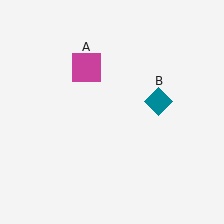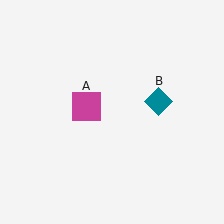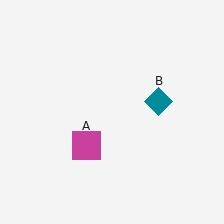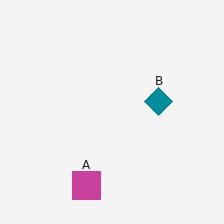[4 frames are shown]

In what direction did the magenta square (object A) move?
The magenta square (object A) moved down.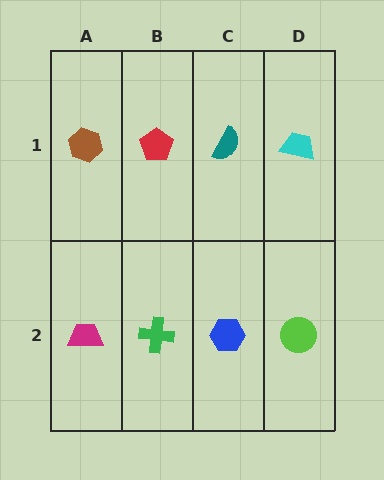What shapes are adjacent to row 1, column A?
A magenta trapezoid (row 2, column A), a red pentagon (row 1, column B).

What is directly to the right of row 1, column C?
A cyan trapezoid.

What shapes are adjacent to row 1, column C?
A blue hexagon (row 2, column C), a red pentagon (row 1, column B), a cyan trapezoid (row 1, column D).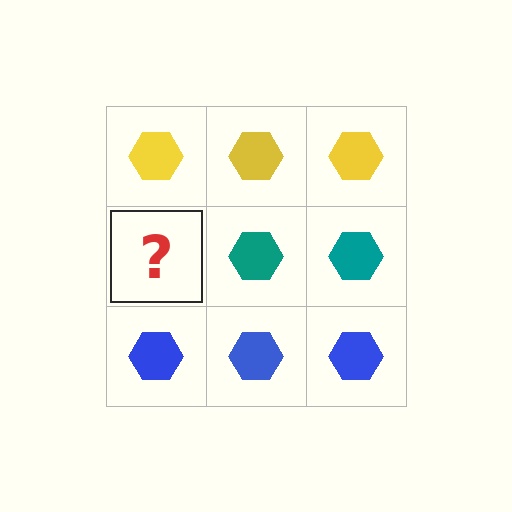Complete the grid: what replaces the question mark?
The question mark should be replaced with a teal hexagon.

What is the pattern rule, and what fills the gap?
The rule is that each row has a consistent color. The gap should be filled with a teal hexagon.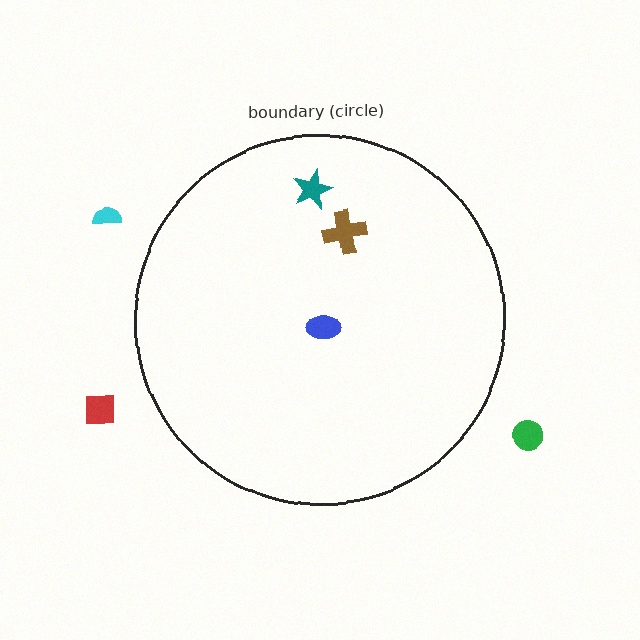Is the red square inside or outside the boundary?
Outside.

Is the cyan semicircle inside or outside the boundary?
Outside.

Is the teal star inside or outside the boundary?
Inside.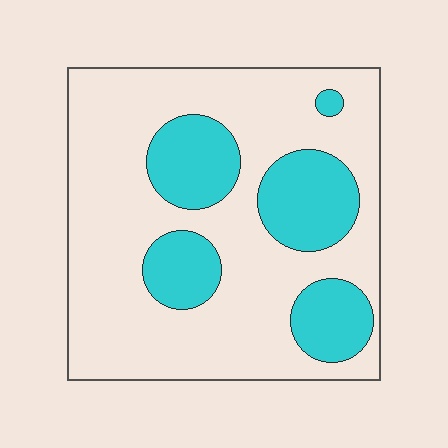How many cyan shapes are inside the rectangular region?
5.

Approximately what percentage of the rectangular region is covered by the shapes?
Approximately 25%.